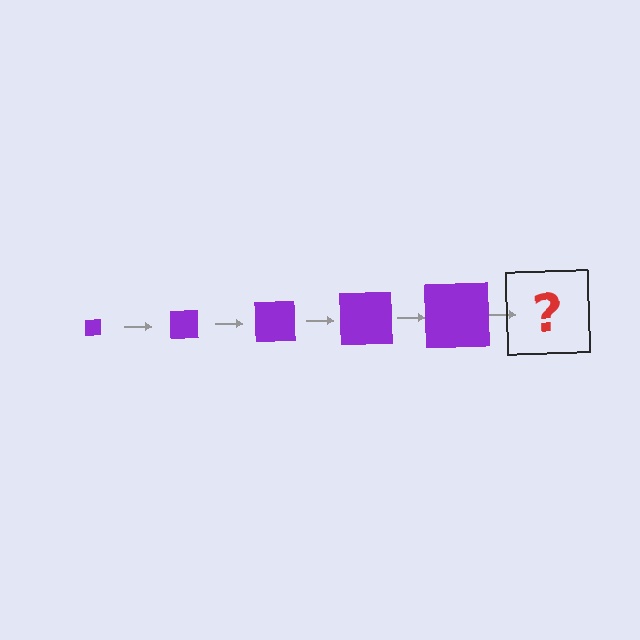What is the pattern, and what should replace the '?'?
The pattern is that the square gets progressively larger each step. The '?' should be a purple square, larger than the previous one.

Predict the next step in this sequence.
The next step is a purple square, larger than the previous one.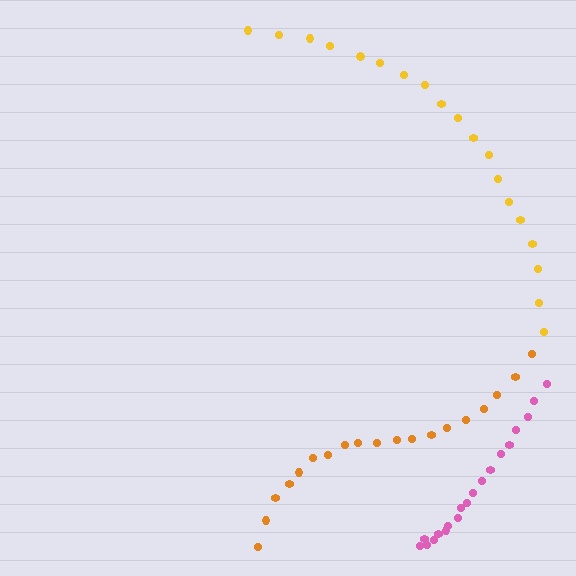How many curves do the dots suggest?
There are 3 distinct paths.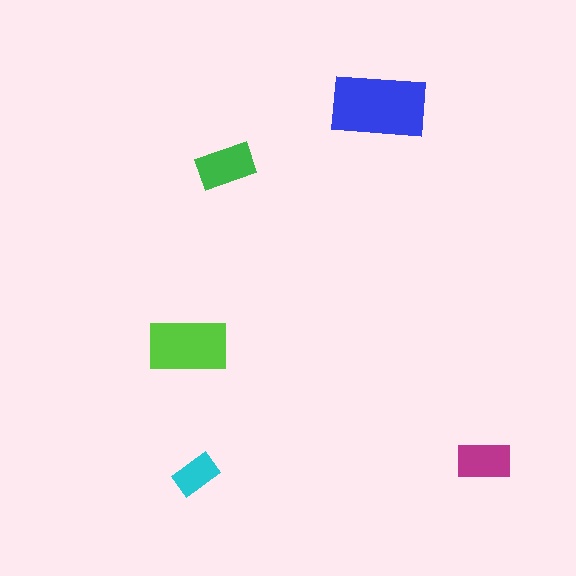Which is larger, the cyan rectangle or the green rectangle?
The green one.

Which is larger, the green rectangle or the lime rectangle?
The lime one.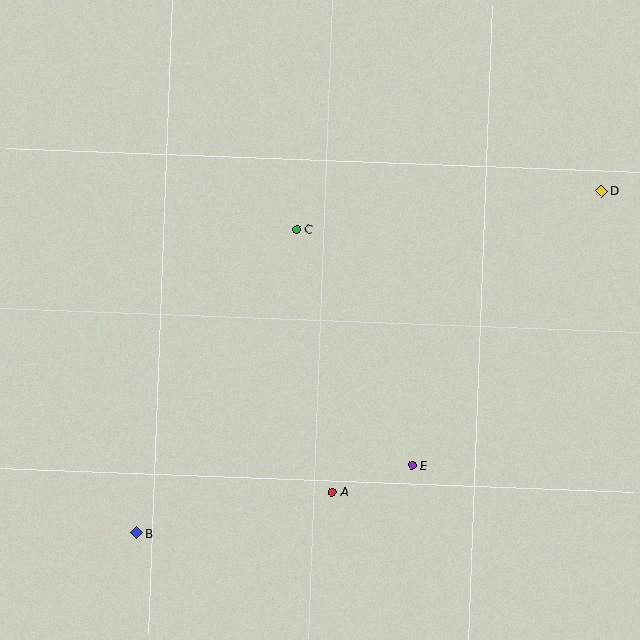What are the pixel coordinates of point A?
Point A is at (332, 492).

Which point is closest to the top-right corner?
Point D is closest to the top-right corner.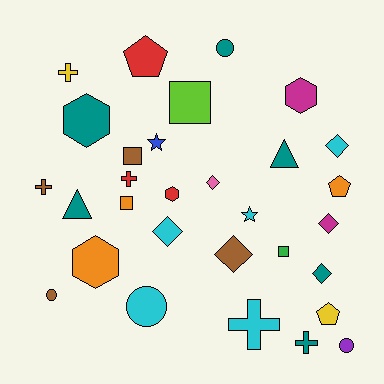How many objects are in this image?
There are 30 objects.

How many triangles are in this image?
There are 2 triangles.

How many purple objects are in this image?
There is 1 purple object.